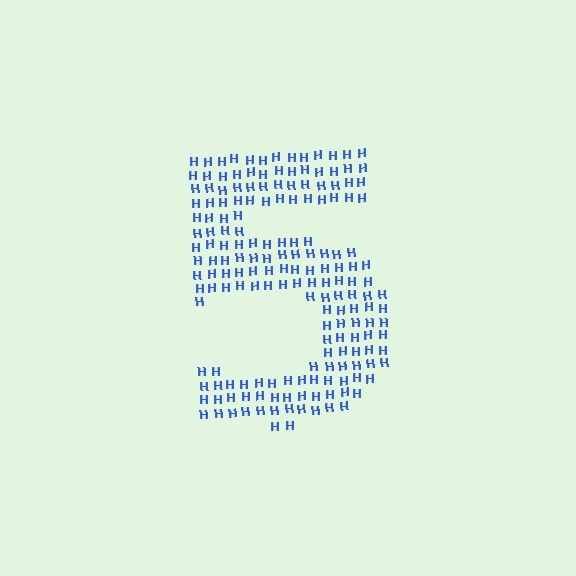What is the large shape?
The large shape is the digit 5.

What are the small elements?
The small elements are letter H's.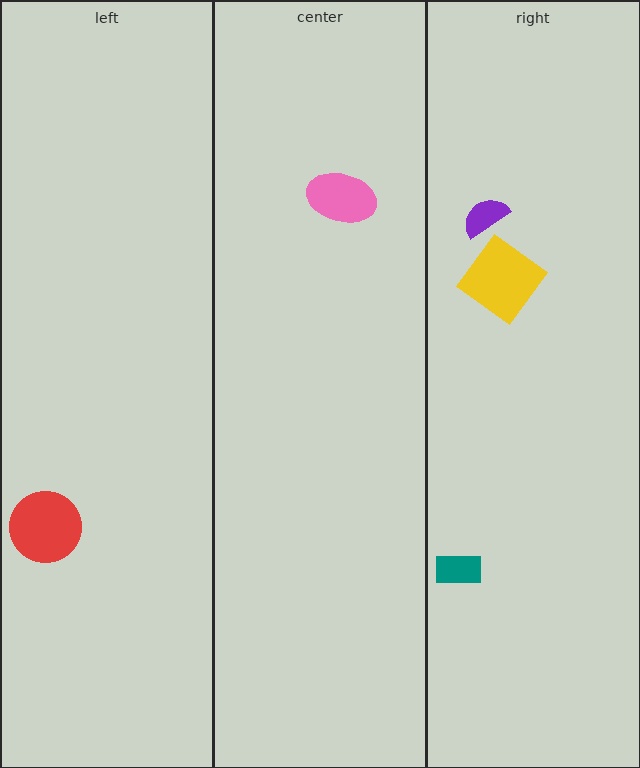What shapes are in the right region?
The teal rectangle, the purple semicircle, the yellow diamond.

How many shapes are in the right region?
3.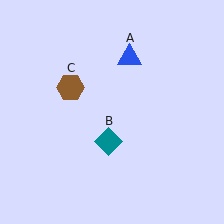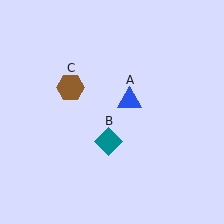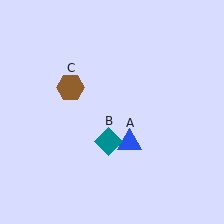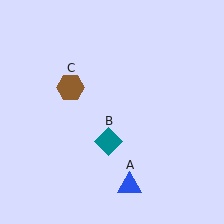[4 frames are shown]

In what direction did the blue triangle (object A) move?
The blue triangle (object A) moved down.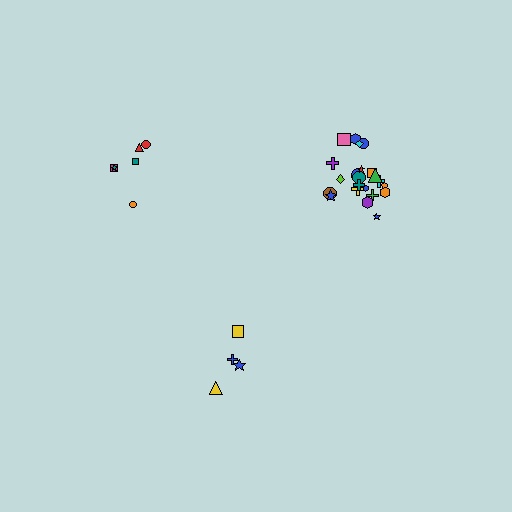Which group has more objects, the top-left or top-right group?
The top-right group.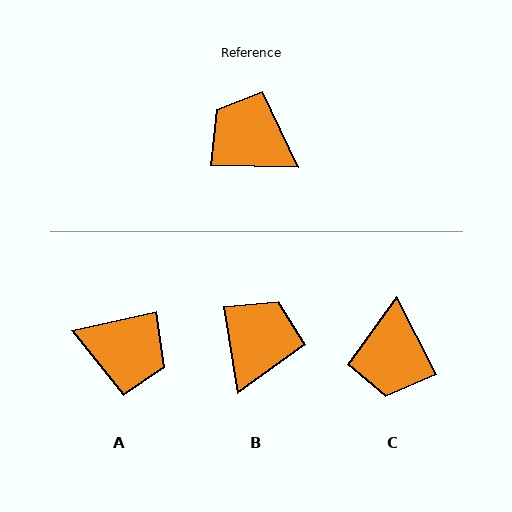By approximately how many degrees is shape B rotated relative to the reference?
Approximately 80 degrees clockwise.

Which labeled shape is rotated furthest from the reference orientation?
A, about 166 degrees away.